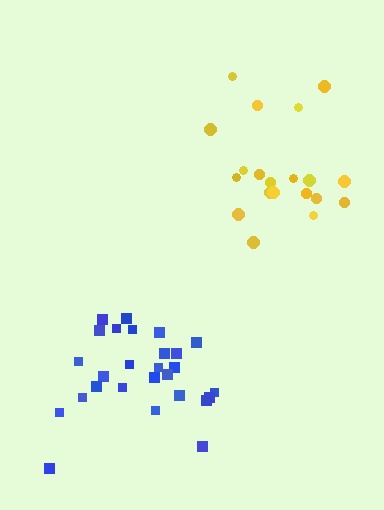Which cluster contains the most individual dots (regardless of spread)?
Blue (27).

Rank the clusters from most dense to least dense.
blue, yellow.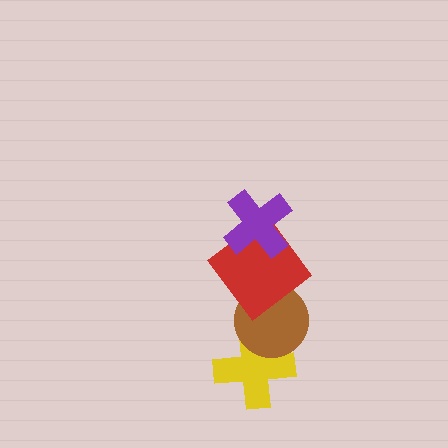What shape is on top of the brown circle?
The red diamond is on top of the brown circle.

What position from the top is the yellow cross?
The yellow cross is 4th from the top.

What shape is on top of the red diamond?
The purple cross is on top of the red diamond.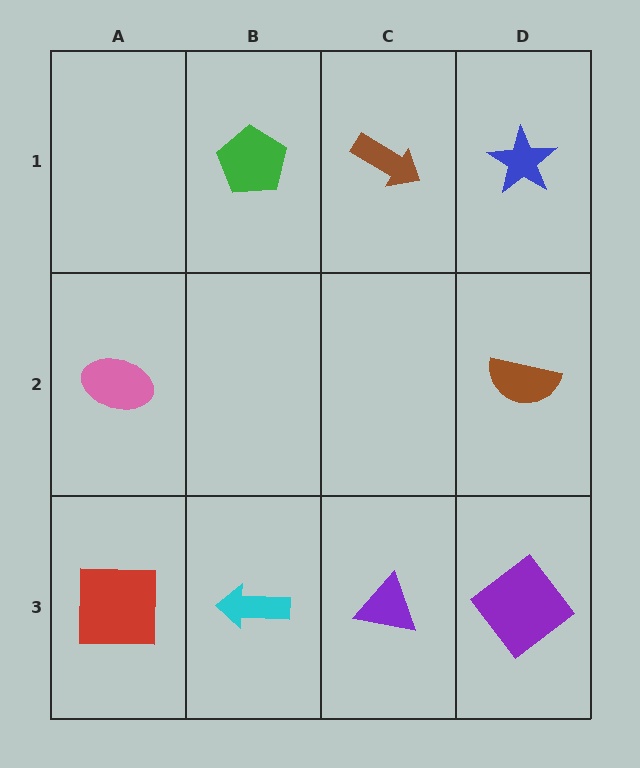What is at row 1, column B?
A green pentagon.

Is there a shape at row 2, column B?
No, that cell is empty.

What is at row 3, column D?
A purple diamond.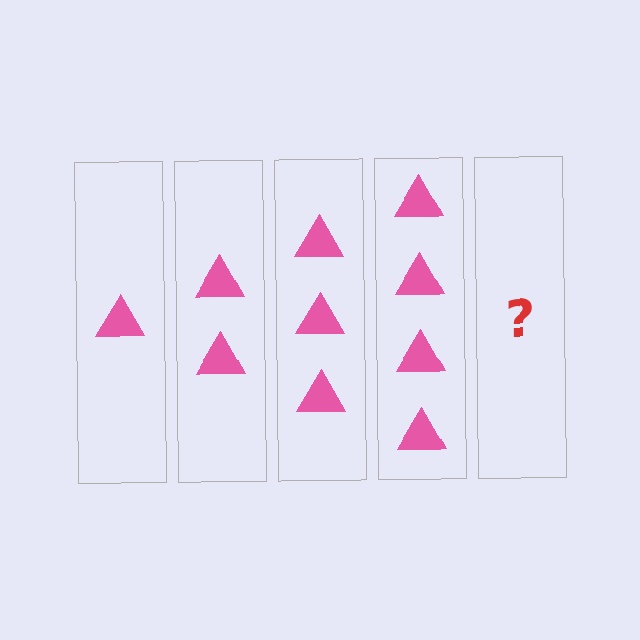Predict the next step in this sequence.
The next step is 5 triangles.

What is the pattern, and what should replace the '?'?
The pattern is that each step adds one more triangle. The '?' should be 5 triangles.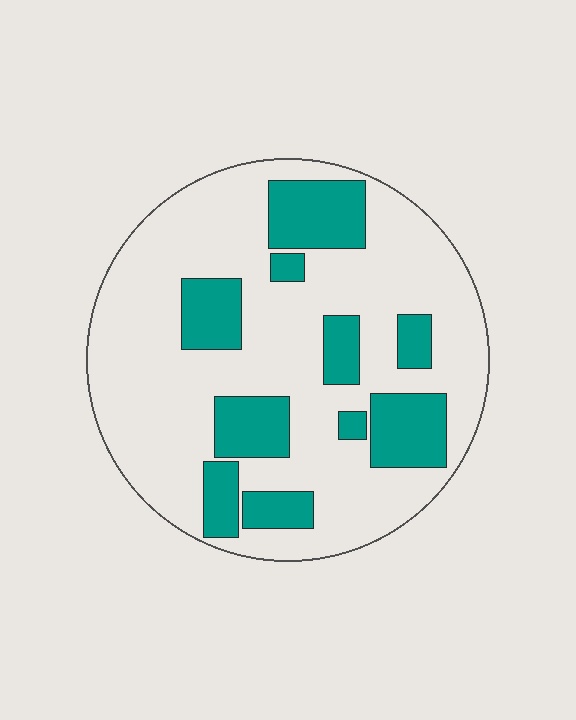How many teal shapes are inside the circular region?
10.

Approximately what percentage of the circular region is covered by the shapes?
Approximately 25%.